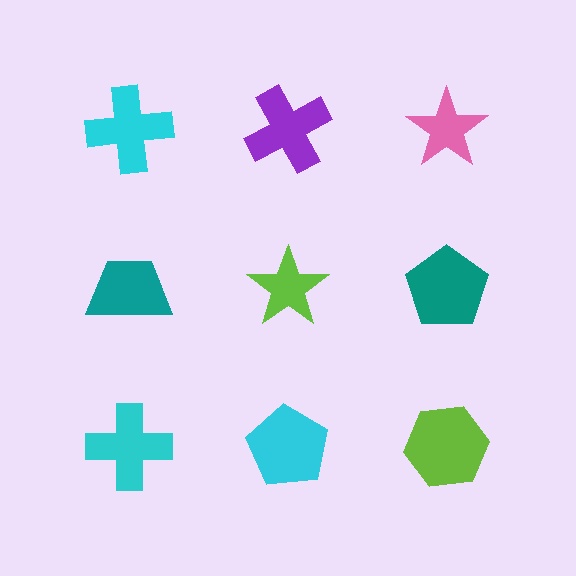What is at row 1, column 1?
A cyan cross.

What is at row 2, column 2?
A lime star.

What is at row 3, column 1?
A cyan cross.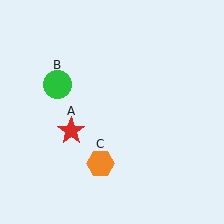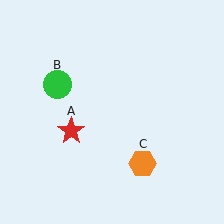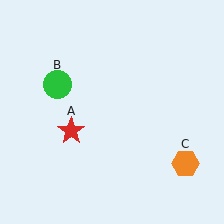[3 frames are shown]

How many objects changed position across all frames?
1 object changed position: orange hexagon (object C).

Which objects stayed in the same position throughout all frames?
Red star (object A) and green circle (object B) remained stationary.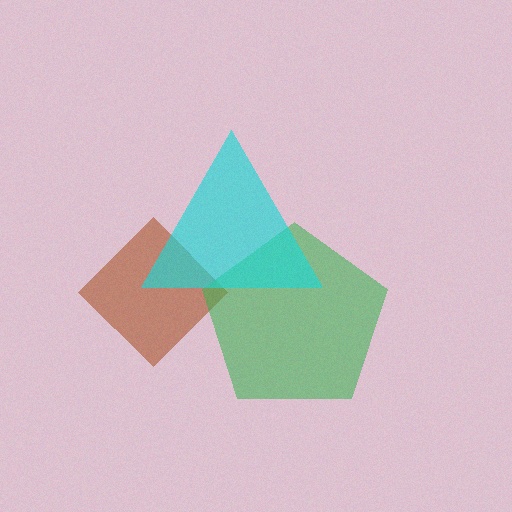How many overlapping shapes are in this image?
There are 3 overlapping shapes in the image.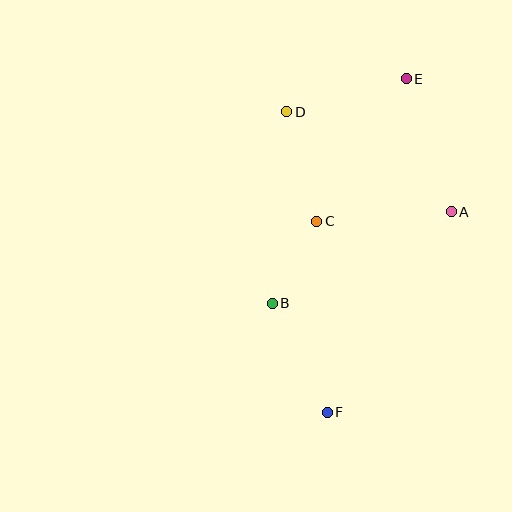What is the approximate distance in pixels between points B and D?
The distance between B and D is approximately 192 pixels.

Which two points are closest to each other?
Points B and C are closest to each other.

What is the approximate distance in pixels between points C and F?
The distance between C and F is approximately 191 pixels.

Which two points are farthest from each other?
Points E and F are farthest from each other.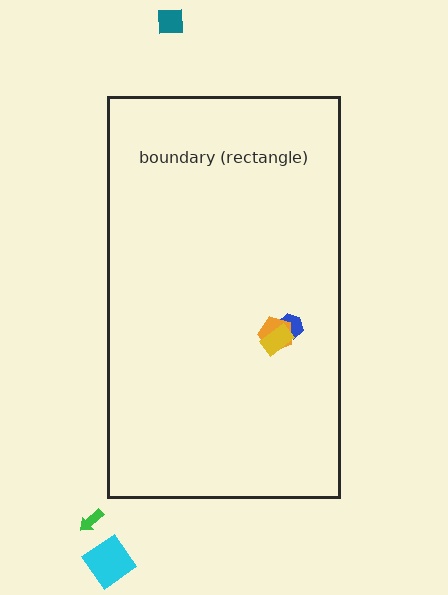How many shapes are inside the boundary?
3 inside, 3 outside.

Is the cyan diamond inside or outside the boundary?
Outside.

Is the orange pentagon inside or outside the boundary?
Inside.